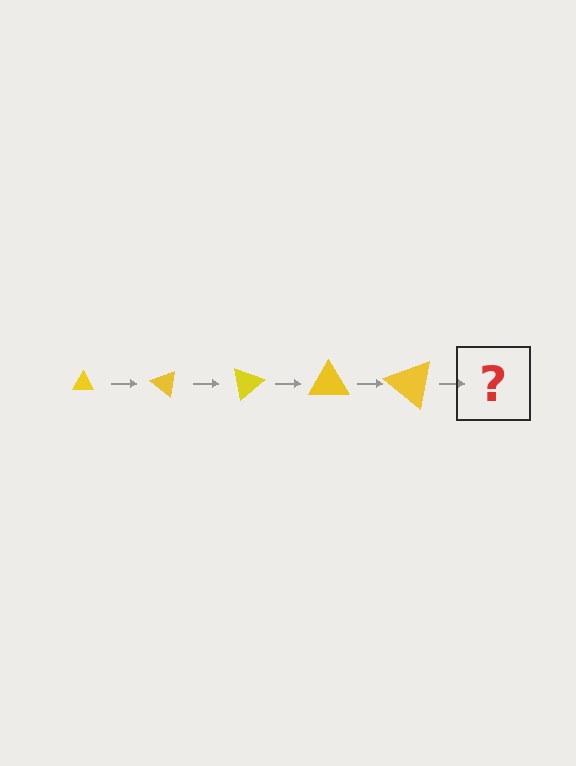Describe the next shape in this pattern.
It should be a triangle, larger than the previous one and rotated 200 degrees from the start.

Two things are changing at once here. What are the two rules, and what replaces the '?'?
The two rules are that the triangle grows larger each step and it rotates 40 degrees each step. The '?' should be a triangle, larger than the previous one and rotated 200 degrees from the start.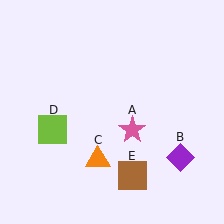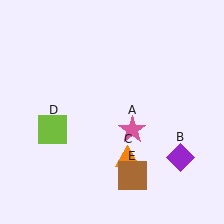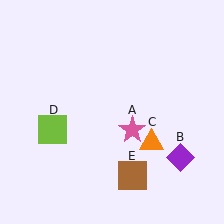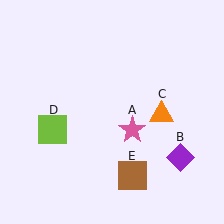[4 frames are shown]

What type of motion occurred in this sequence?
The orange triangle (object C) rotated counterclockwise around the center of the scene.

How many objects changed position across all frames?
1 object changed position: orange triangle (object C).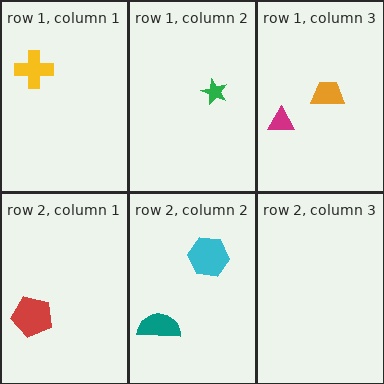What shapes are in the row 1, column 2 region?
The green star.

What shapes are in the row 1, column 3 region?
The orange trapezoid, the magenta triangle.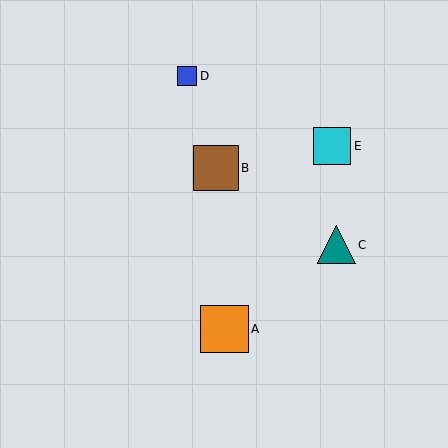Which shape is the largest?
The orange square (labeled A) is the largest.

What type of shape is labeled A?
Shape A is an orange square.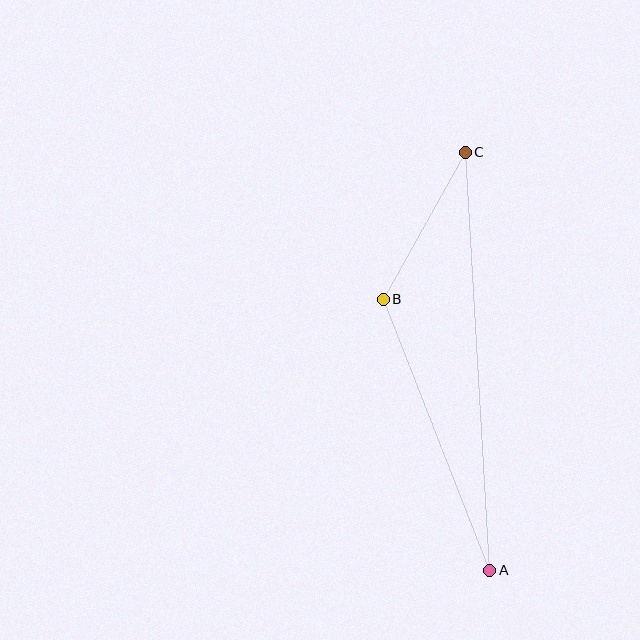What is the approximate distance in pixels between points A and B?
The distance between A and B is approximately 291 pixels.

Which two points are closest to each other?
Points B and C are closest to each other.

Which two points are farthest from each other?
Points A and C are farthest from each other.